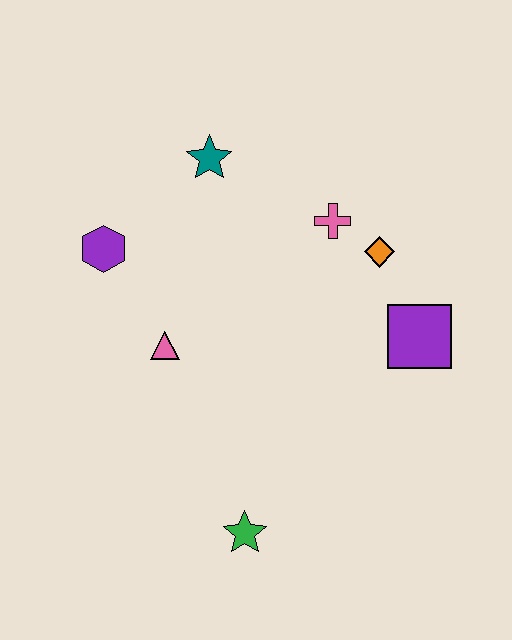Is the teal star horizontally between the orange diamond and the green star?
No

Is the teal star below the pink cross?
No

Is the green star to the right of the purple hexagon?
Yes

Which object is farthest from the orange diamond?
The green star is farthest from the orange diamond.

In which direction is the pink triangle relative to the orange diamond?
The pink triangle is to the left of the orange diamond.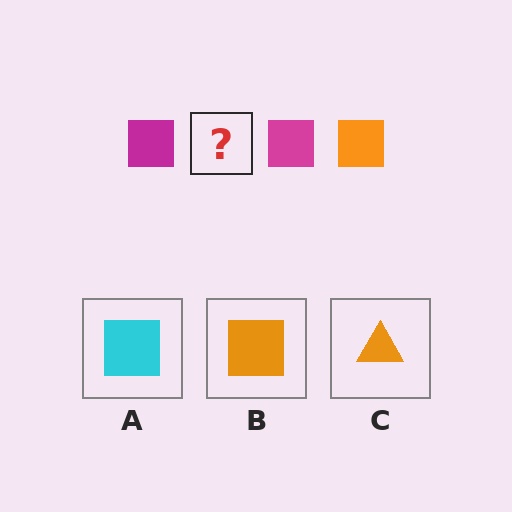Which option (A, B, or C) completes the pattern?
B.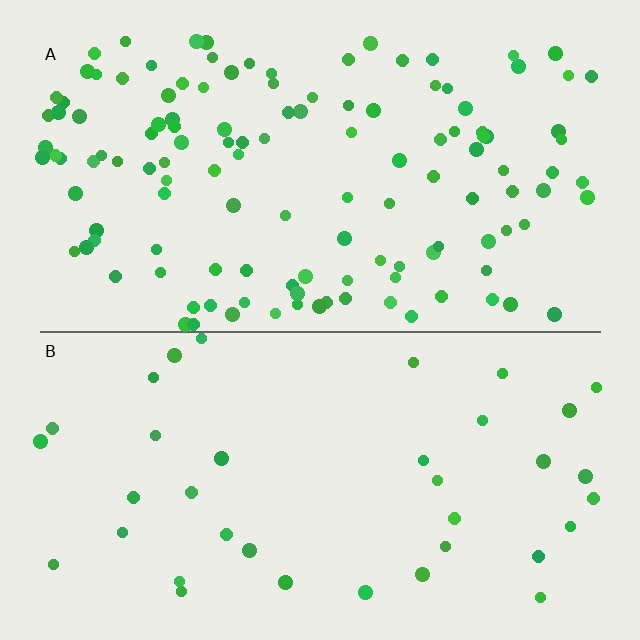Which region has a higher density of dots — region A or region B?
A (the top).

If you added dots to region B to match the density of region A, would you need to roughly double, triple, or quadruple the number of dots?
Approximately triple.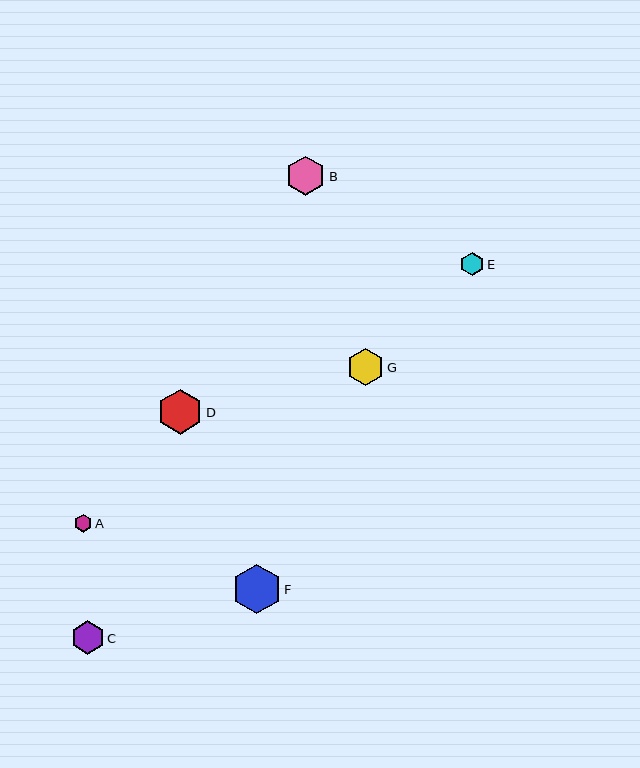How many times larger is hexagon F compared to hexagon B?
Hexagon F is approximately 1.2 times the size of hexagon B.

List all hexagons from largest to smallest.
From largest to smallest: F, D, B, G, C, E, A.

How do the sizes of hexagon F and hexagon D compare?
Hexagon F and hexagon D are approximately the same size.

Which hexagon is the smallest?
Hexagon A is the smallest with a size of approximately 18 pixels.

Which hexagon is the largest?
Hexagon F is the largest with a size of approximately 49 pixels.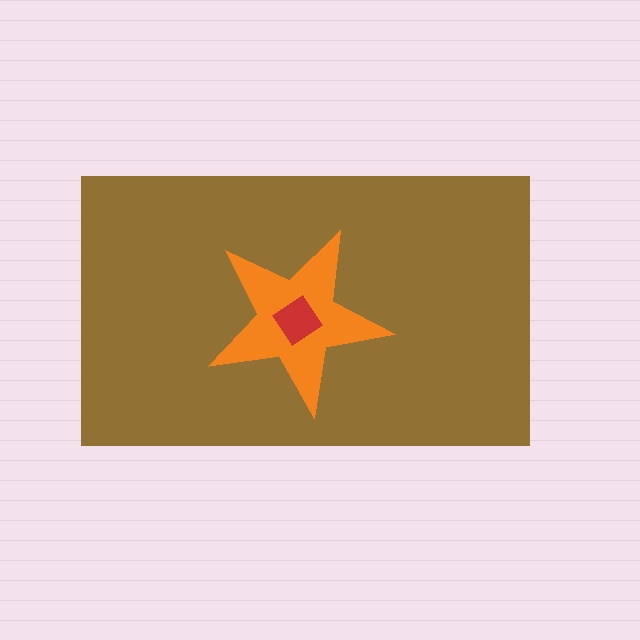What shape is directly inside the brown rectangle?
The orange star.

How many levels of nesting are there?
3.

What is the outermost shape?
The brown rectangle.